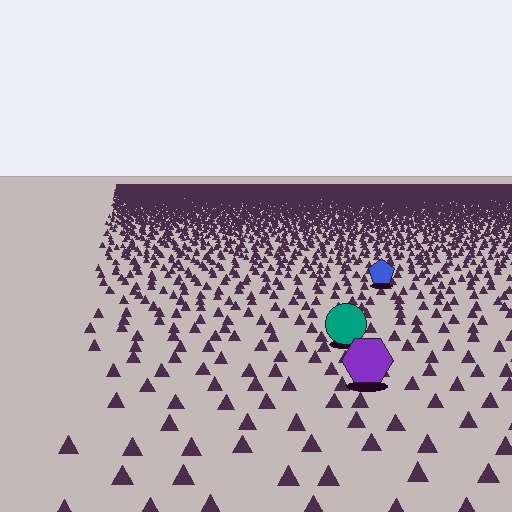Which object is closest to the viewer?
The purple hexagon is closest. The texture marks near it are larger and more spread out.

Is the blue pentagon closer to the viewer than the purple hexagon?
No. The purple hexagon is closer — you can tell from the texture gradient: the ground texture is coarser near it.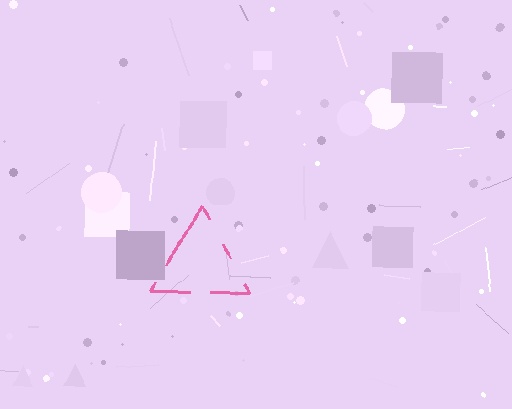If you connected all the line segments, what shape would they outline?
They would outline a triangle.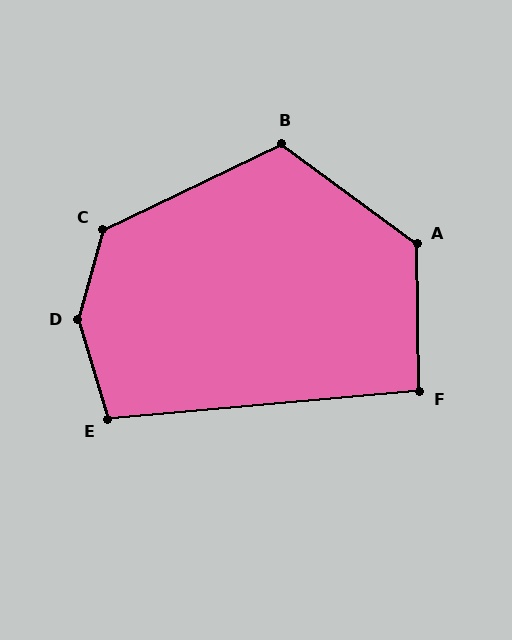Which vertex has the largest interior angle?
D, at approximately 148 degrees.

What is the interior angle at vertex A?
Approximately 127 degrees (obtuse).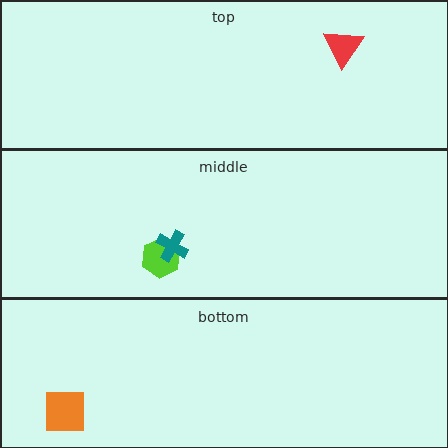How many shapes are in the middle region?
2.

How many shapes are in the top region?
1.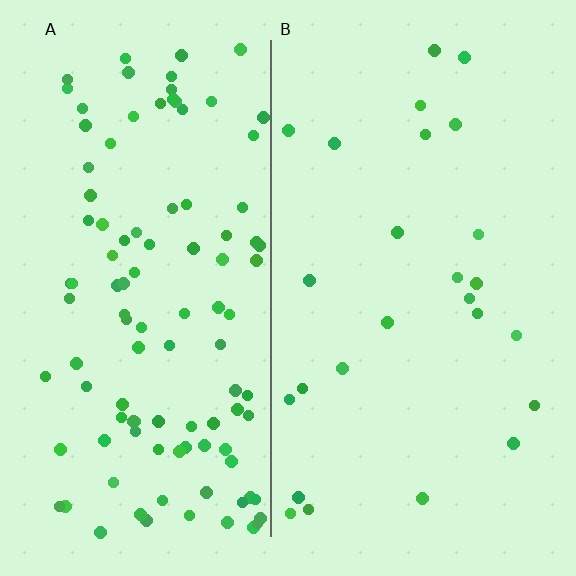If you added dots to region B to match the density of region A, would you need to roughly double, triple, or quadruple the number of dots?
Approximately quadruple.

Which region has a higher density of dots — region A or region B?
A (the left).